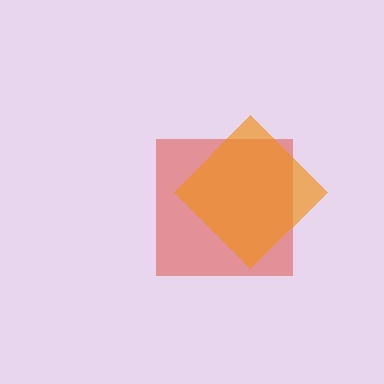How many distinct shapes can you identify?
There are 2 distinct shapes: a red square, an orange diamond.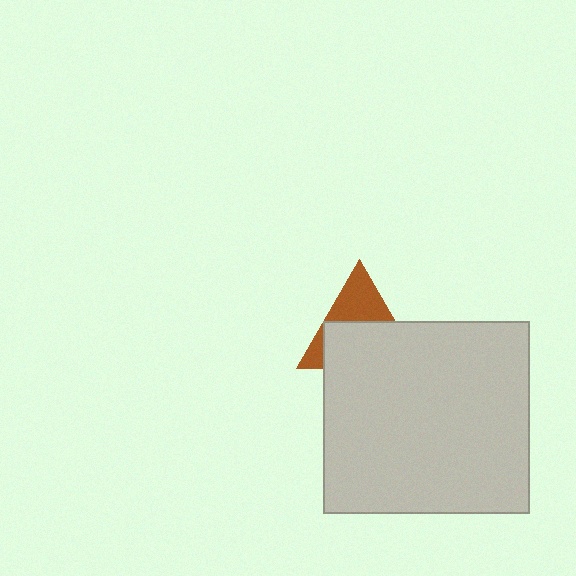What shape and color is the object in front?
The object in front is a light gray rectangle.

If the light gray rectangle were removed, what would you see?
You would see the complete brown triangle.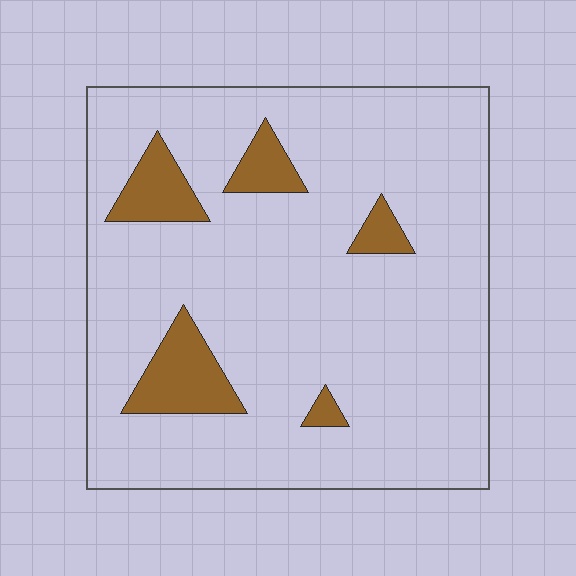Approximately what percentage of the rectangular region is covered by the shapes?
Approximately 10%.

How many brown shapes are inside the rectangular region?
5.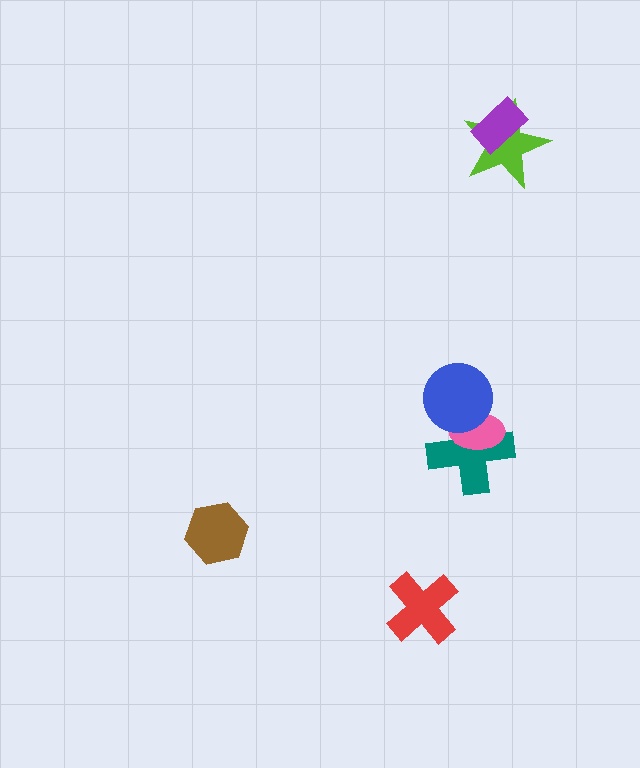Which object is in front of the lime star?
The purple rectangle is in front of the lime star.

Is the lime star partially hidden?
Yes, it is partially covered by another shape.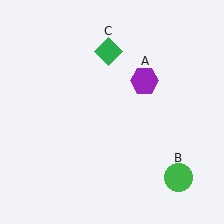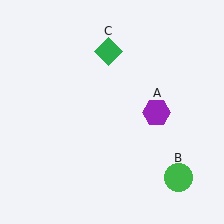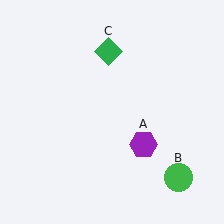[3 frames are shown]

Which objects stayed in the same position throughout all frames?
Green circle (object B) and green diamond (object C) remained stationary.